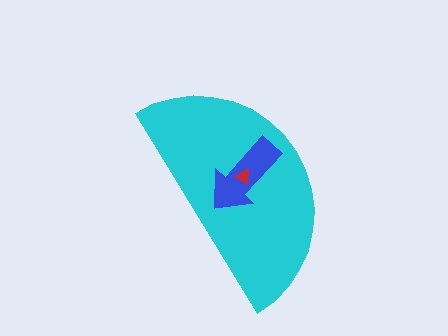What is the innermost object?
The red triangle.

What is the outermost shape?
The cyan semicircle.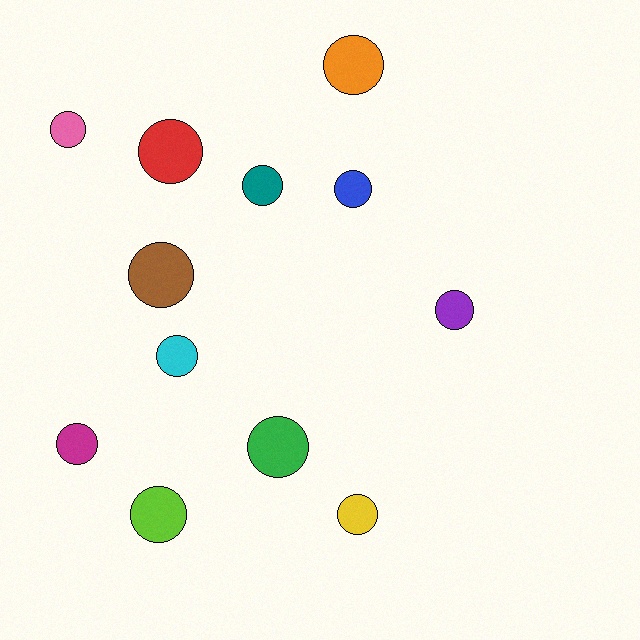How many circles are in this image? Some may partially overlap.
There are 12 circles.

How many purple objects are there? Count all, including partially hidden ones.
There is 1 purple object.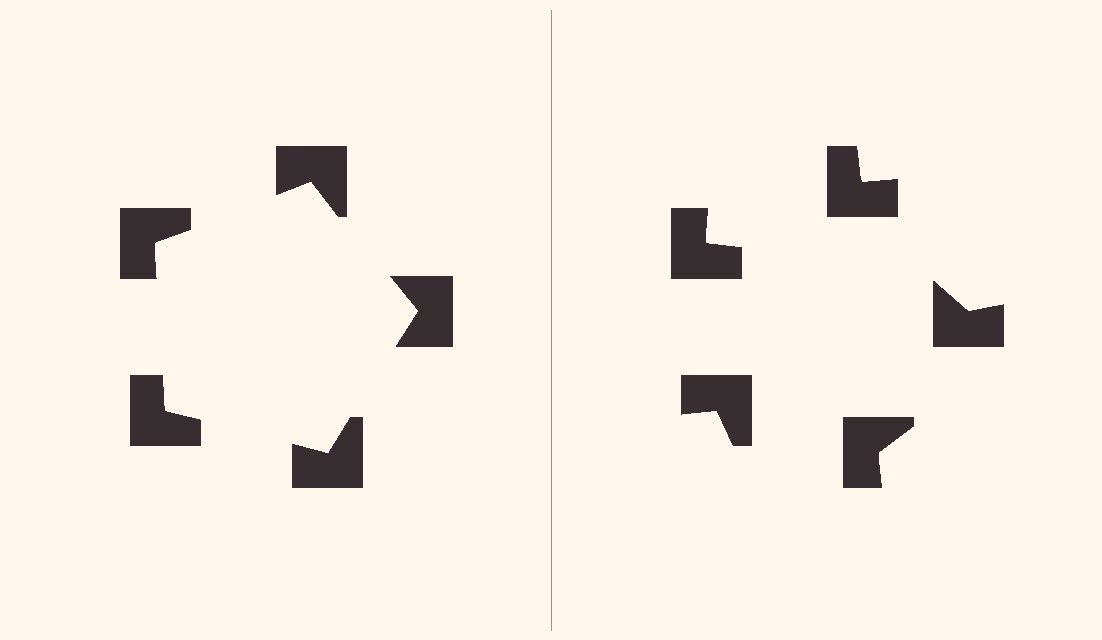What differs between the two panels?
The notched squares are positioned identically on both sides; only the wedge orientations differ. On the left they align to a pentagon; on the right they are misaligned.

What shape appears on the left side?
An illusory pentagon.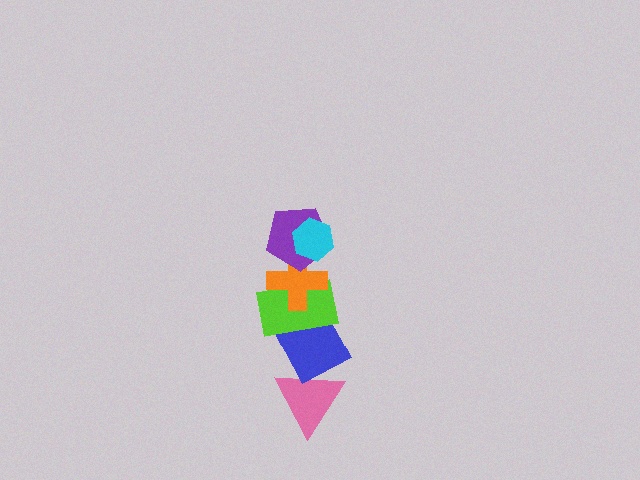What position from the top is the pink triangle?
The pink triangle is 6th from the top.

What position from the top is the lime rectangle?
The lime rectangle is 4th from the top.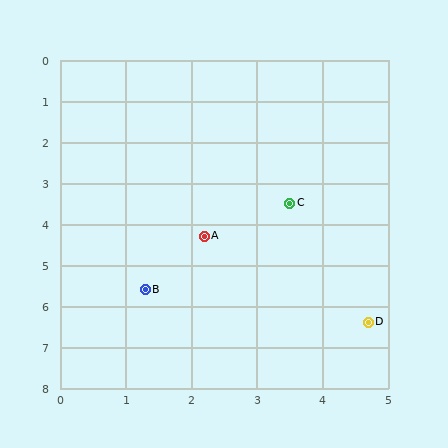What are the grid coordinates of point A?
Point A is at approximately (2.2, 4.3).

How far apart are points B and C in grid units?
Points B and C are about 3.0 grid units apart.